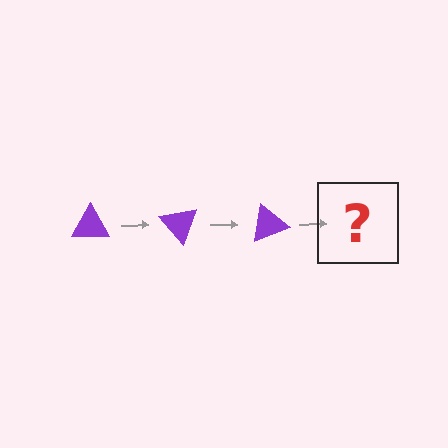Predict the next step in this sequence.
The next step is a purple triangle rotated 150 degrees.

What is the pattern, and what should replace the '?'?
The pattern is that the triangle rotates 50 degrees each step. The '?' should be a purple triangle rotated 150 degrees.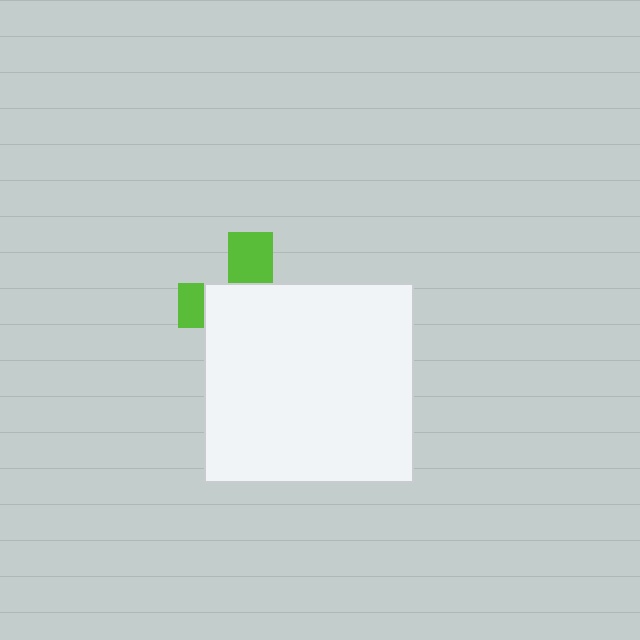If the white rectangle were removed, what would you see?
You would see the complete lime cross.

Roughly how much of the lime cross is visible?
A small part of it is visible (roughly 32%).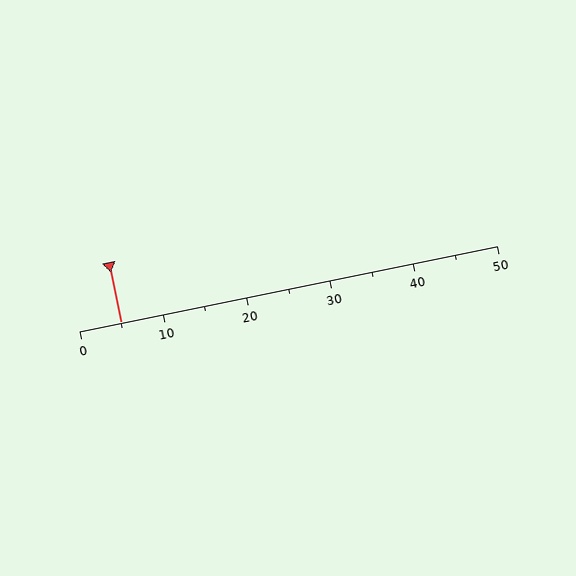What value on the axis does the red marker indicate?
The marker indicates approximately 5.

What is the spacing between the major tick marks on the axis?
The major ticks are spaced 10 apart.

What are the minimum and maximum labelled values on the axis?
The axis runs from 0 to 50.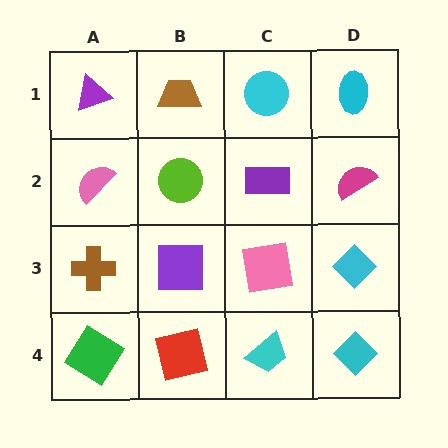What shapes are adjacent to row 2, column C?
A cyan circle (row 1, column C), a pink square (row 3, column C), a lime circle (row 2, column B), a magenta semicircle (row 2, column D).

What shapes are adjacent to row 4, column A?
A brown cross (row 3, column A), a red square (row 4, column B).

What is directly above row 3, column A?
A pink semicircle.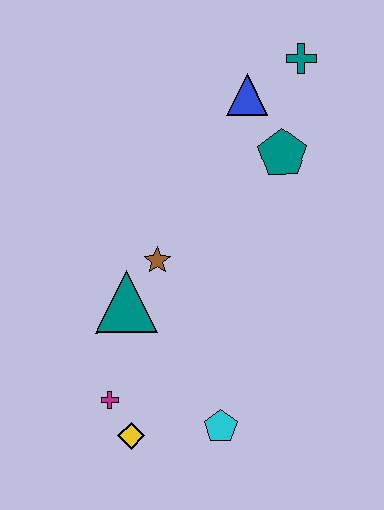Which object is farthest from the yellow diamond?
The teal cross is farthest from the yellow diamond.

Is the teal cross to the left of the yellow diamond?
No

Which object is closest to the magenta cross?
The yellow diamond is closest to the magenta cross.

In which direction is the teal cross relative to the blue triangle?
The teal cross is to the right of the blue triangle.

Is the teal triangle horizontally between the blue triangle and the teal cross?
No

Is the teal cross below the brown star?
No